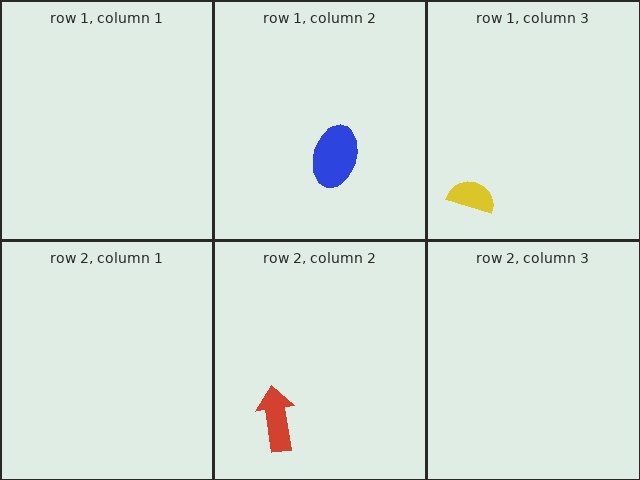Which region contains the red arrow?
The row 2, column 2 region.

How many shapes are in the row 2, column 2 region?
1.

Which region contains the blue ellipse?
The row 1, column 2 region.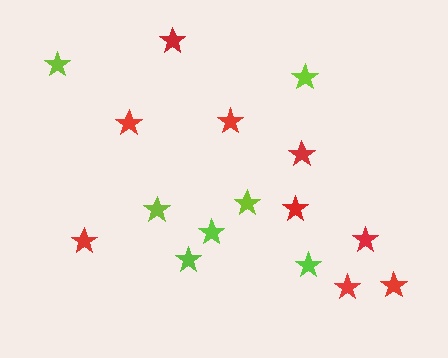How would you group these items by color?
There are 2 groups: one group of lime stars (7) and one group of red stars (9).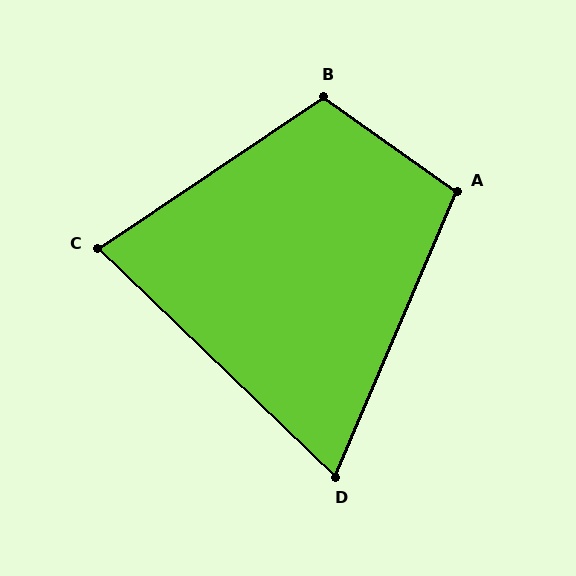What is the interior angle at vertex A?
Approximately 102 degrees (obtuse).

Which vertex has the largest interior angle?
B, at approximately 111 degrees.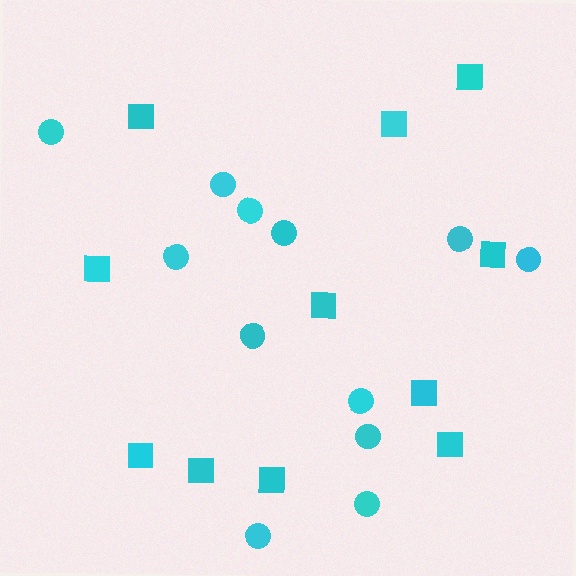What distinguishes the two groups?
There are 2 groups: one group of circles (12) and one group of squares (11).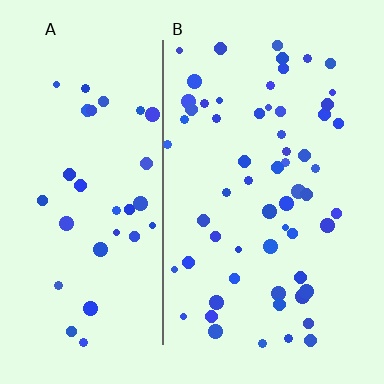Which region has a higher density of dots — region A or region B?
B (the right).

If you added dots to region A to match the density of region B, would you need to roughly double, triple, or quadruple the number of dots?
Approximately double.